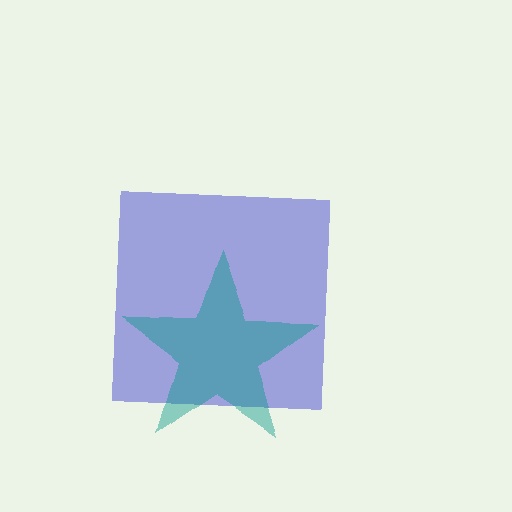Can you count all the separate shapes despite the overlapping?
Yes, there are 2 separate shapes.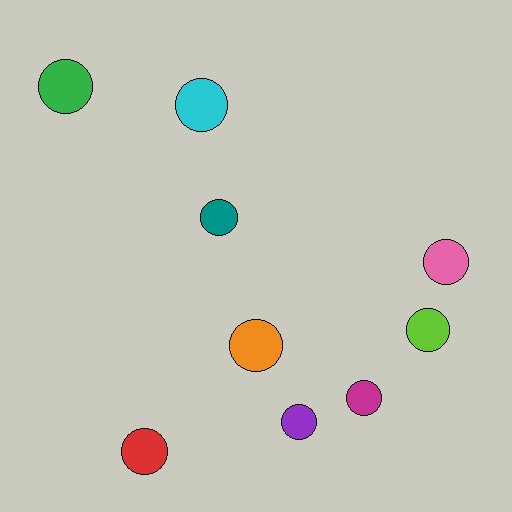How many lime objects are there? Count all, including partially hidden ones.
There is 1 lime object.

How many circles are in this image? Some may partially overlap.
There are 9 circles.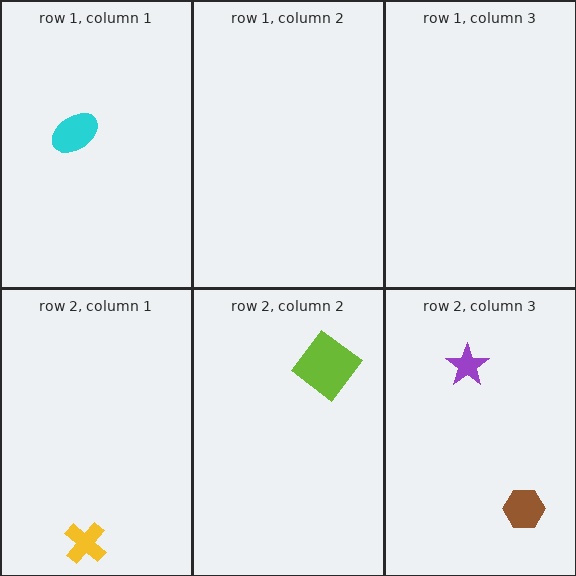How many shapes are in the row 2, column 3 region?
2.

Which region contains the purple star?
The row 2, column 3 region.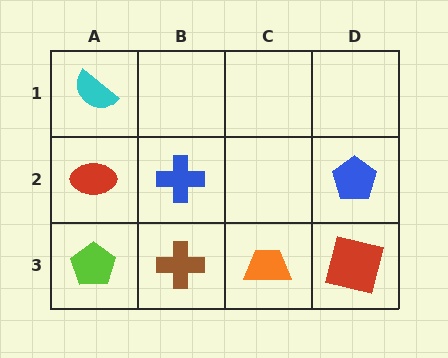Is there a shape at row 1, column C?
No, that cell is empty.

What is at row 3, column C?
An orange trapezoid.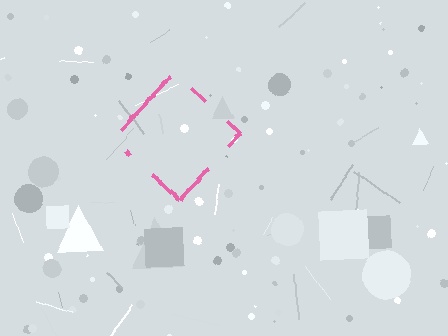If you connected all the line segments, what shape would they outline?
They would outline a diamond.